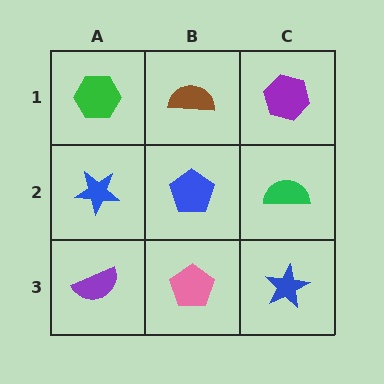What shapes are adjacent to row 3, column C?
A green semicircle (row 2, column C), a pink pentagon (row 3, column B).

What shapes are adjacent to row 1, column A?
A blue star (row 2, column A), a brown semicircle (row 1, column B).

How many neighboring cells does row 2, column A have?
3.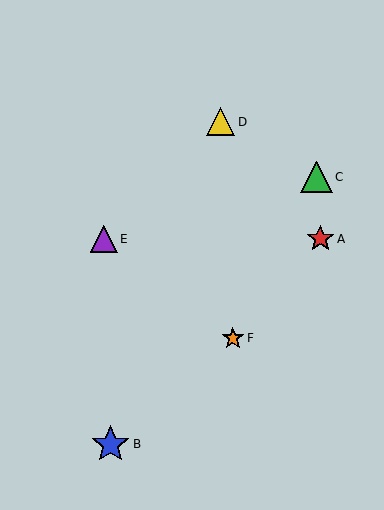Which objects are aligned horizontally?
Objects A, E are aligned horizontally.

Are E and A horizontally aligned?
Yes, both are at y≈239.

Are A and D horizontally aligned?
No, A is at y≈239 and D is at y≈122.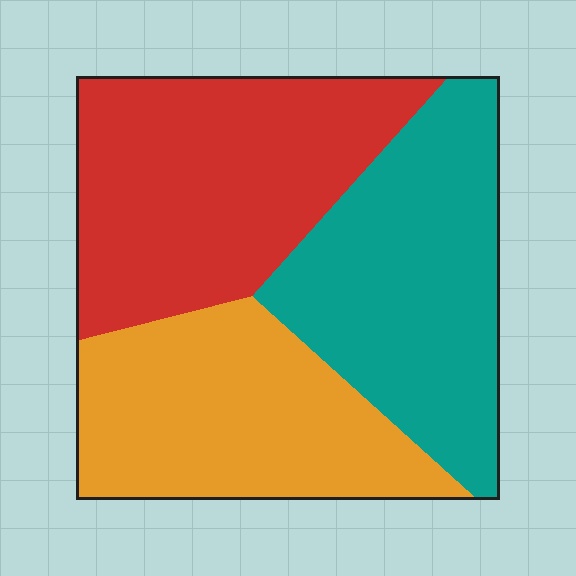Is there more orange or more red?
Red.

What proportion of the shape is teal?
Teal covers roughly 35% of the shape.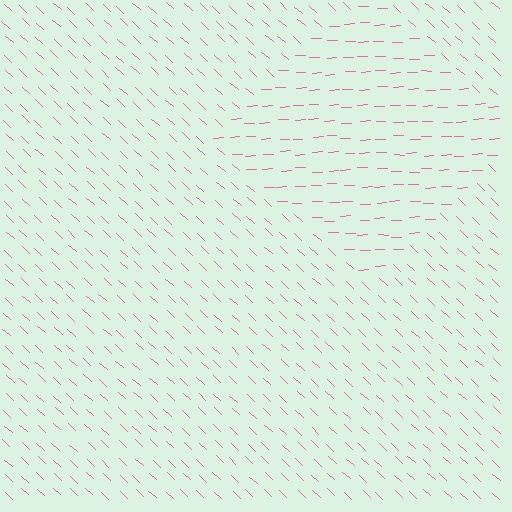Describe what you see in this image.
The image is filled with small pink line segments. A diamond region in the image has lines oriented differently from the surrounding lines, creating a visible texture boundary.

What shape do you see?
I see a diamond.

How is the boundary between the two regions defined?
The boundary is defined purely by a change in line orientation (approximately 45 degrees difference). All lines are the same color and thickness.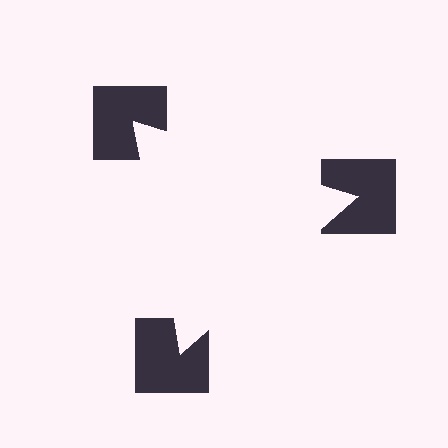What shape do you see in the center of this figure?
An illusory triangle — its edges are inferred from the aligned wedge cuts in the notched squares, not physically drawn.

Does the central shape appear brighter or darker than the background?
It typically appears slightly brighter than the background, even though no actual brightness change is drawn.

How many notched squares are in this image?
There are 3 — one at each vertex of the illusory triangle.